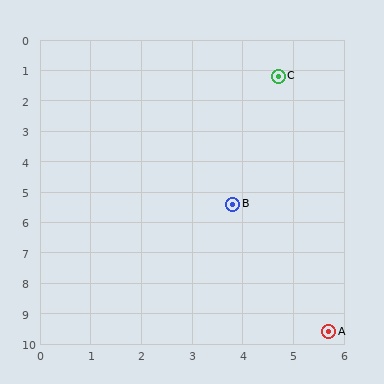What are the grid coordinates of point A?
Point A is at approximately (5.7, 9.6).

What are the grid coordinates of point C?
Point C is at approximately (4.7, 1.2).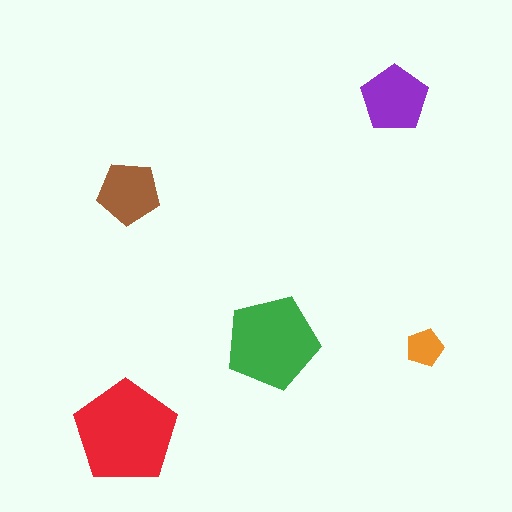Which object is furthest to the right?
The orange pentagon is rightmost.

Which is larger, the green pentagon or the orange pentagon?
The green one.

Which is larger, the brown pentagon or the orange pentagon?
The brown one.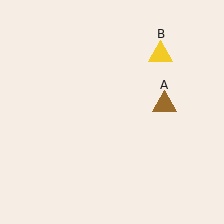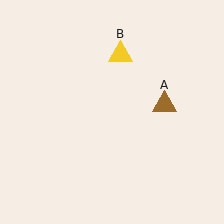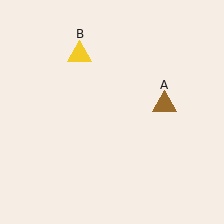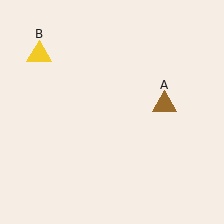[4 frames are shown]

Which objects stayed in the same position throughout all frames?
Brown triangle (object A) remained stationary.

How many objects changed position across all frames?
1 object changed position: yellow triangle (object B).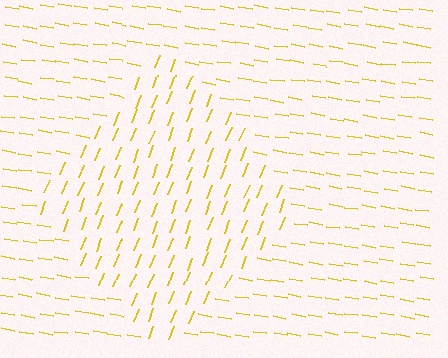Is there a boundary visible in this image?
Yes, there is a texture boundary formed by a change in line orientation.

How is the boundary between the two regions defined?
The boundary is defined purely by a change in line orientation (approximately 79 degrees difference). All lines are the same color and thickness.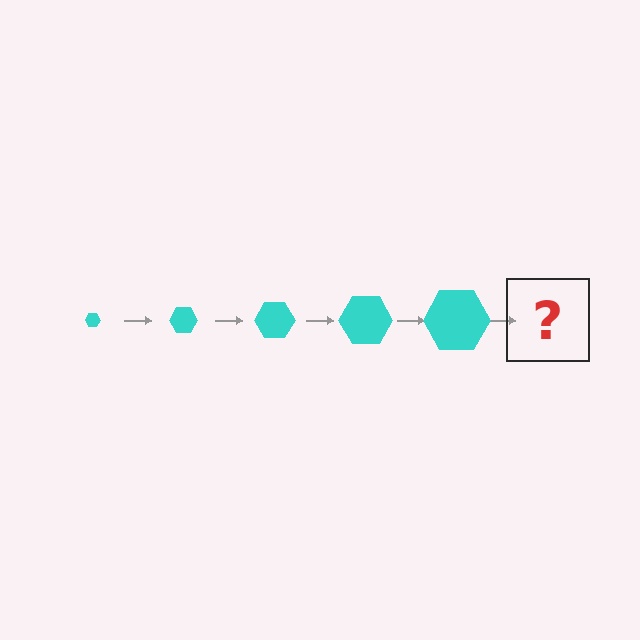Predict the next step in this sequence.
The next step is a cyan hexagon, larger than the previous one.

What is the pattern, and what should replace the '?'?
The pattern is that the hexagon gets progressively larger each step. The '?' should be a cyan hexagon, larger than the previous one.